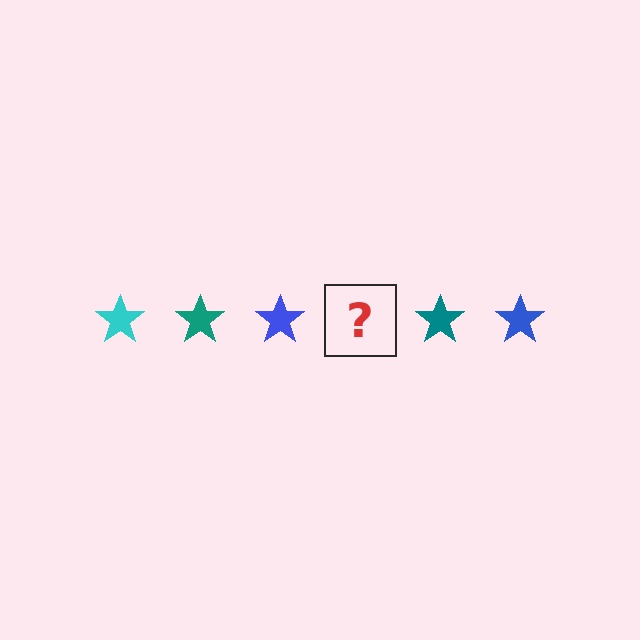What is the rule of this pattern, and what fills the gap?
The rule is that the pattern cycles through cyan, teal, blue stars. The gap should be filled with a cyan star.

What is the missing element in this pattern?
The missing element is a cyan star.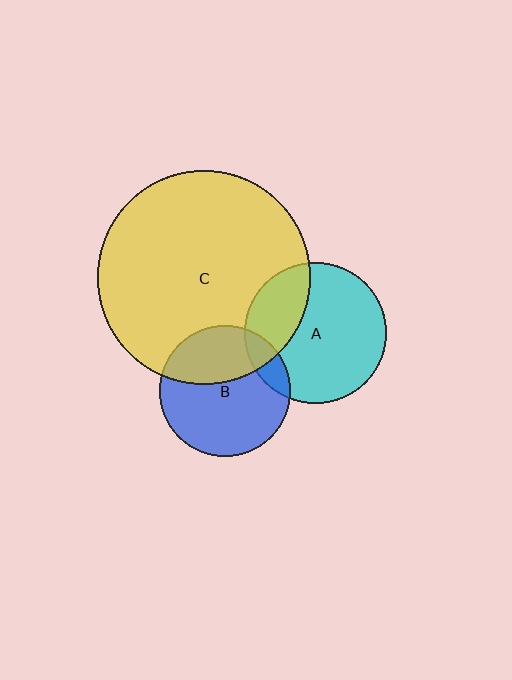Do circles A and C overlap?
Yes.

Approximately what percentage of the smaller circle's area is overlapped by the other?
Approximately 30%.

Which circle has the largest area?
Circle C (yellow).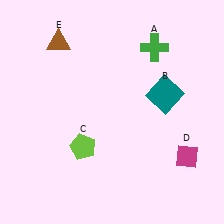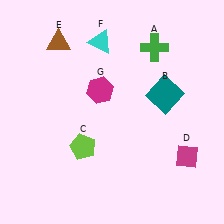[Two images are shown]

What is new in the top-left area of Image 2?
A magenta hexagon (G) was added in the top-left area of Image 2.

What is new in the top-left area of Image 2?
A cyan triangle (F) was added in the top-left area of Image 2.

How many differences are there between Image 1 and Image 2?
There are 2 differences between the two images.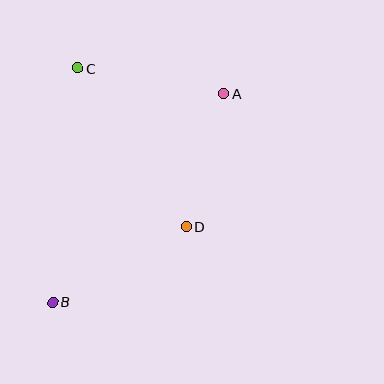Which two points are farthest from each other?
Points A and B are farthest from each other.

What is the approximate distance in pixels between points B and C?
The distance between B and C is approximately 235 pixels.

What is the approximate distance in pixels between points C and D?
The distance between C and D is approximately 192 pixels.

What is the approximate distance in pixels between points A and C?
The distance between A and C is approximately 149 pixels.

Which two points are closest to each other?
Points A and D are closest to each other.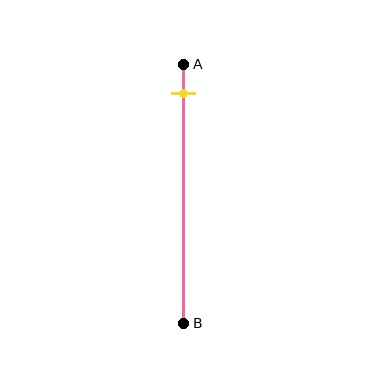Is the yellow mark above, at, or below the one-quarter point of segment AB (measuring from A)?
The yellow mark is above the one-quarter point of segment AB.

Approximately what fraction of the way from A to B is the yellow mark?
The yellow mark is approximately 10% of the way from A to B.